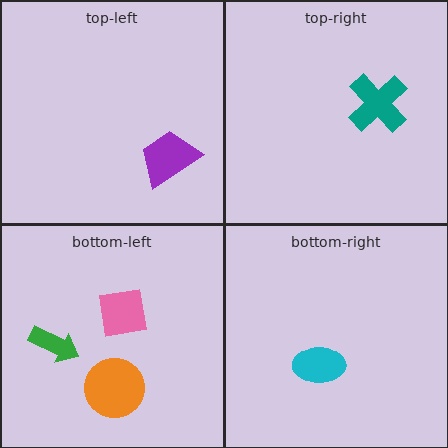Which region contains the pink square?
The bottom-left region.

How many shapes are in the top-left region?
1.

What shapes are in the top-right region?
The teal cross.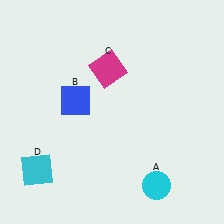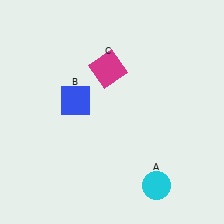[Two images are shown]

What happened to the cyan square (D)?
The cyan square (D) was removed in Image 2. It was in the bottom-left area of Image 1.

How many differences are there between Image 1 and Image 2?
There is 1 difference between the two images.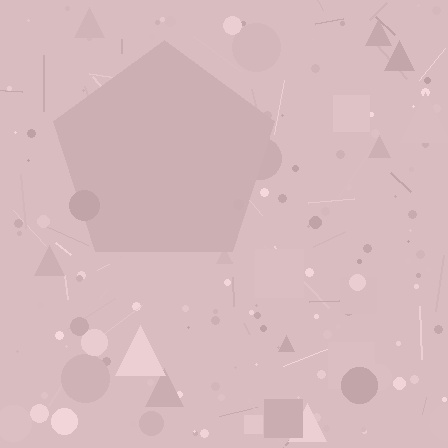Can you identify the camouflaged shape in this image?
The camouflaged shape is a pentagon.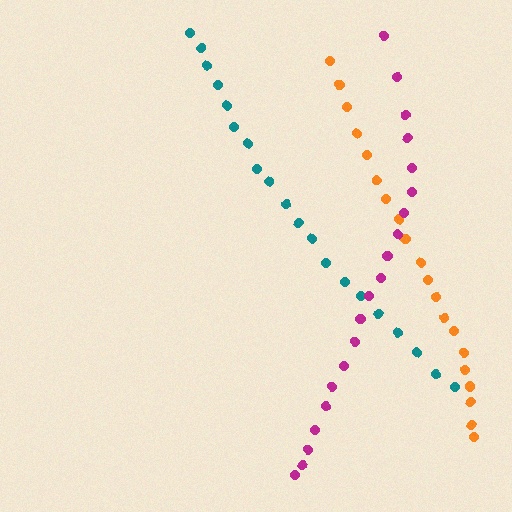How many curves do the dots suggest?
There are 3 distinct paths.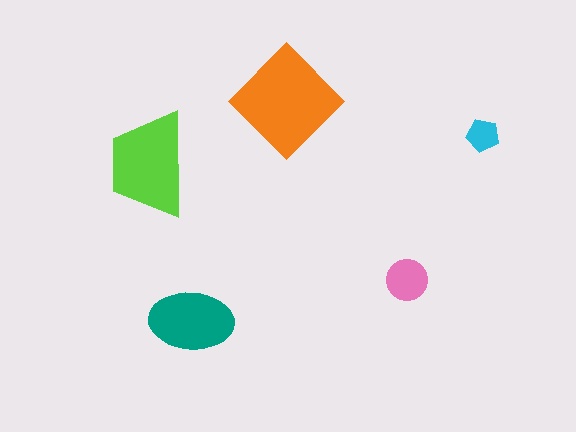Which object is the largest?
The orange diamond.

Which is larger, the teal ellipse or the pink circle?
The teal ellipse.